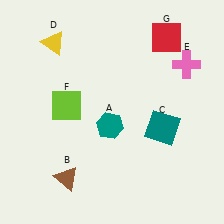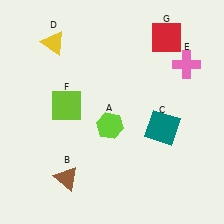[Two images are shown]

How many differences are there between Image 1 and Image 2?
There is 1 difference between the two images.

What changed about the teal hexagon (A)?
In Image 1, A is teal. In Image 2, it changed to lime.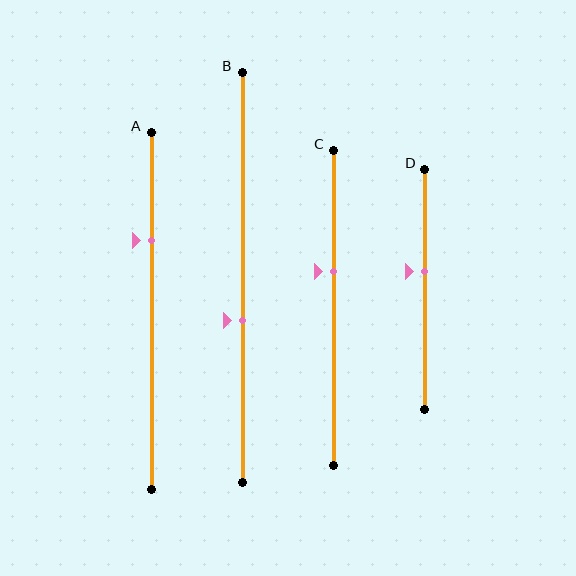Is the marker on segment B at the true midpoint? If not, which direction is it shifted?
No, the marker on segment B is shifted downward by about 10% of the segment length.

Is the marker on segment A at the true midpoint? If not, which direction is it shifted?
No, the marker on segment A is shifted upward by about 20% of the segment length.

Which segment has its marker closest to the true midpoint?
Segment D has its marker closest to the true midpoint.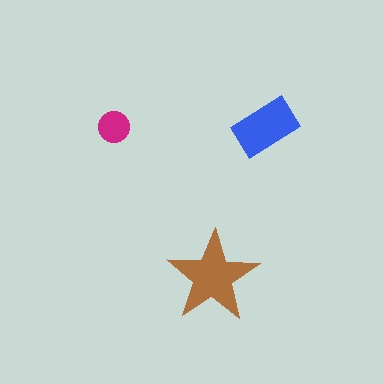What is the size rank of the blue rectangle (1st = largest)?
2nd.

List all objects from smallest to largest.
The magenta circle, the blue rectangle, the brown star.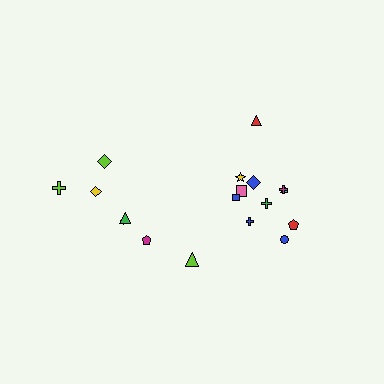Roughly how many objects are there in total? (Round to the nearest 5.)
Roughly 20 objects in total.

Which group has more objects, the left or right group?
The right group.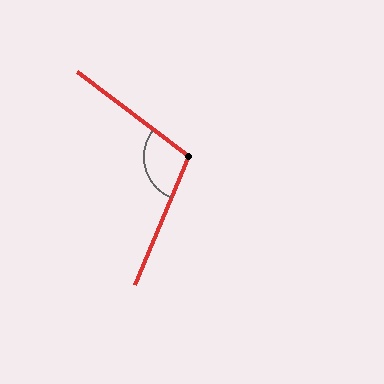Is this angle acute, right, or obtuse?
It is obtuse.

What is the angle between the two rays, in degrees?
Approximately 105 degrees.